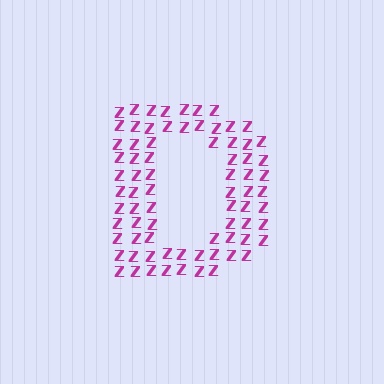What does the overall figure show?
The overall figure shows the letter D.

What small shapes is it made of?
It is made of small letter Z's.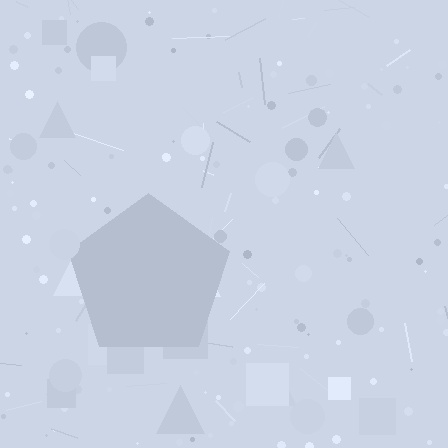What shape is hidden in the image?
A pentagon is hidden in the image.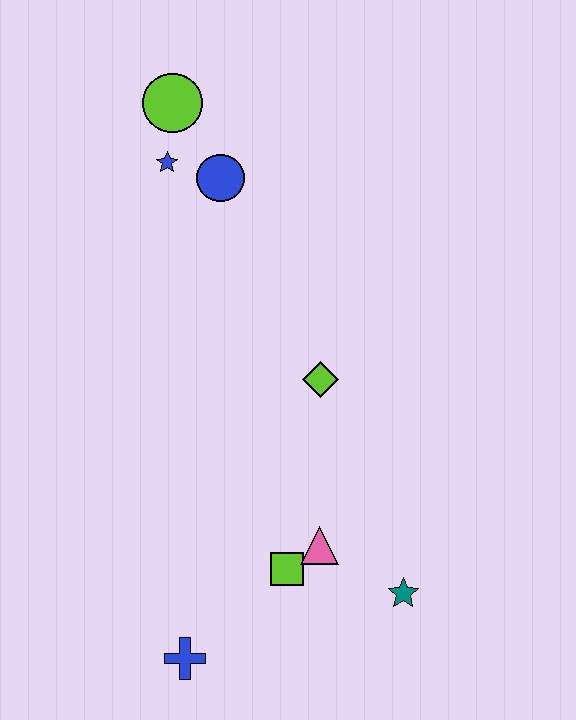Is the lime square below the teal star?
No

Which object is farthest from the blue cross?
The lime circle is farthest from the blue cross.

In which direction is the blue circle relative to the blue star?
The blue circle is to the right of the blue star.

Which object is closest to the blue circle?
The blue star is closest to the blue circle.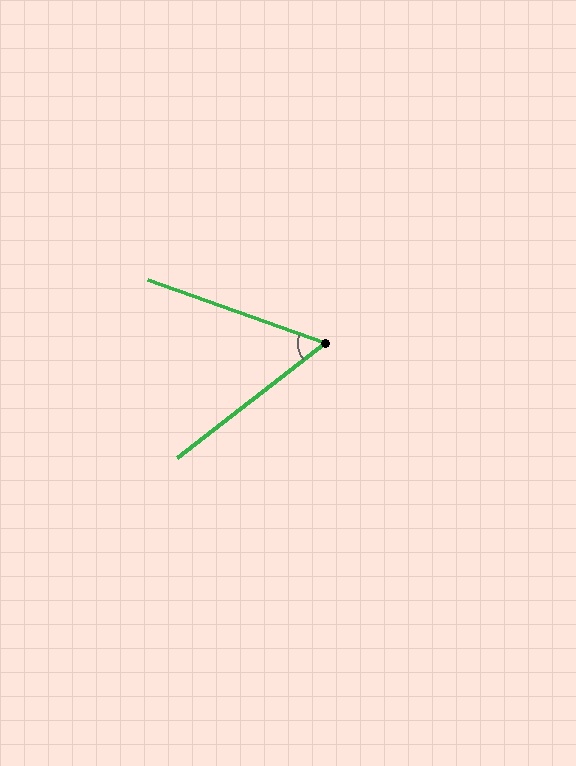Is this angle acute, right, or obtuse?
It is acute.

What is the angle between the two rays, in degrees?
Approximately 57 degrees.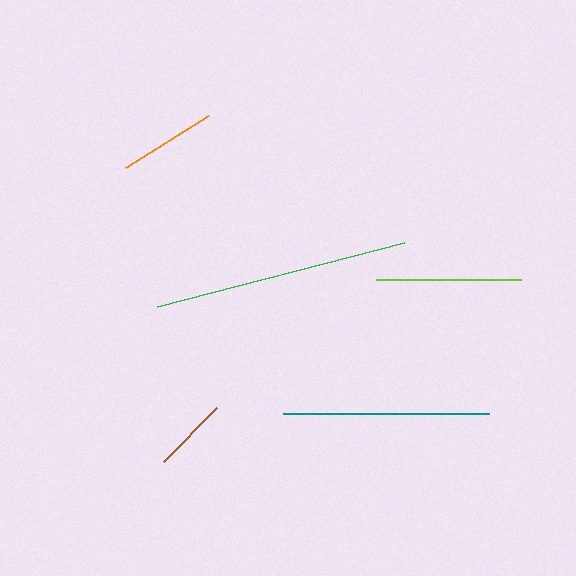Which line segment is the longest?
The green line is the longest at approximately 256 pixels.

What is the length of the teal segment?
The teal segment is approximately 205 pixels long.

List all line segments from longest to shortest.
From longest to shortest: green, teal, lime, orange, brown.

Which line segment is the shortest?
The brown line is the shortest at approximately 75 pixels.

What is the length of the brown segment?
The brown segment is approximately 75 pixels long.